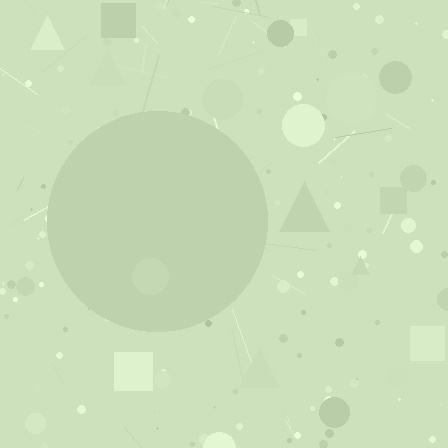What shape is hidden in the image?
A circle is hidden in the image.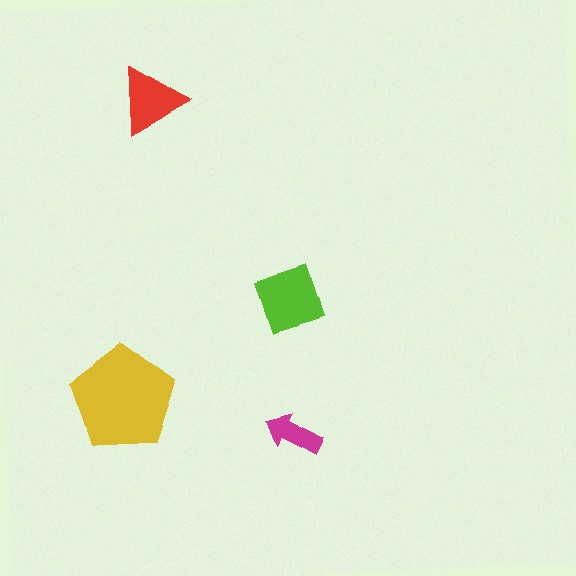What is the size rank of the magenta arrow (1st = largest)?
4th.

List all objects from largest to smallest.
The yellow pentagon, the lime square, the red triangle, the magenta arrow.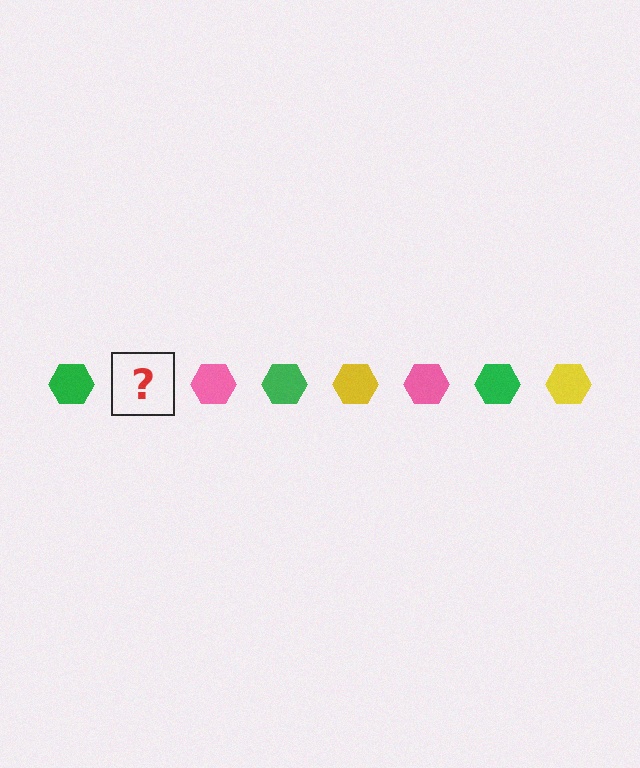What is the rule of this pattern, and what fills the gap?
The rule is that the pattern cycles through green, yellow, pink hexagons. The gap should be filled with a yellow hexagon.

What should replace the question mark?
The question mark should be replaced with a yellow hexagon.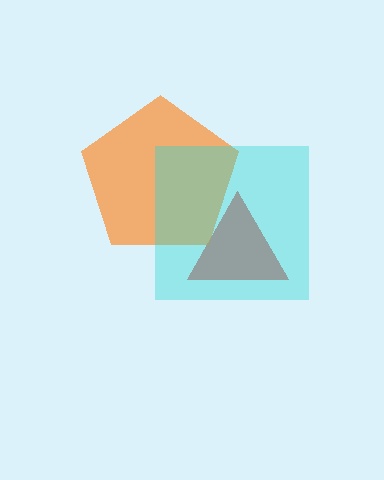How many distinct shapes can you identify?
There are 3 distinct shapes: a red triangle, an orange pentagon, a cyan square.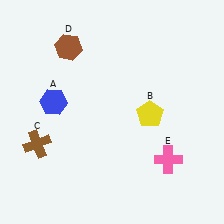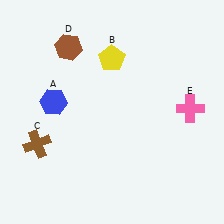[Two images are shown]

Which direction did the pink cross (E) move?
The pink cross (E) moved up.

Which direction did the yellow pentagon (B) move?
The yellow pentagon (B) moved up.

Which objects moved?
The objects that moved are: the yellow pentagon (B), the pink cross (E).